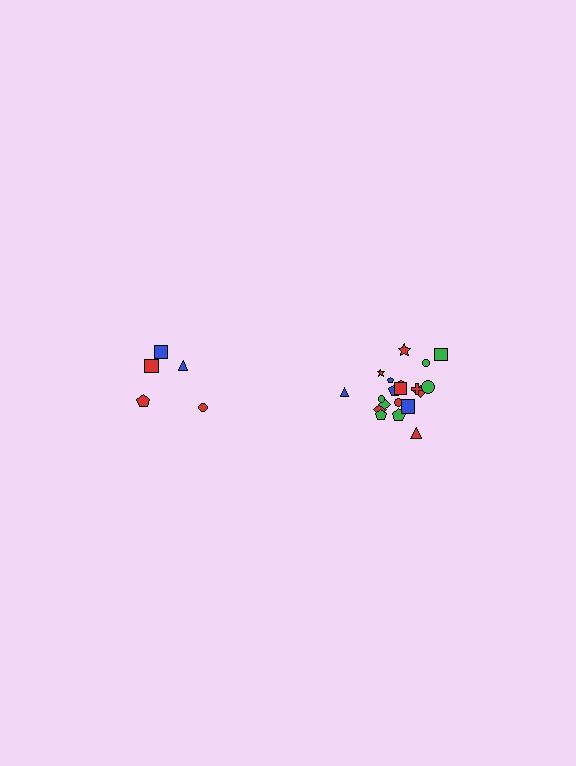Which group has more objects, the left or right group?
The right group.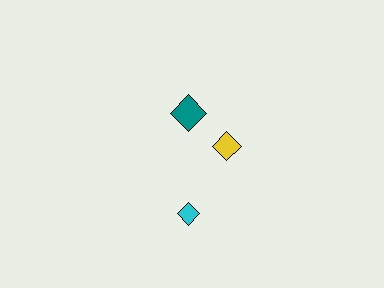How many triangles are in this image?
There are no triangles.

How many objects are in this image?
There are 3 objects.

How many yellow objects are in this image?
There is 1 yellow object.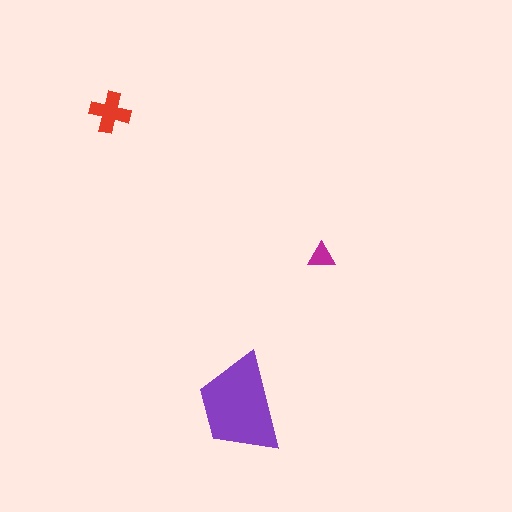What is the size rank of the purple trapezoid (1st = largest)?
1st.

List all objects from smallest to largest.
The magenta triangle, the red cross, the purple trapezoid.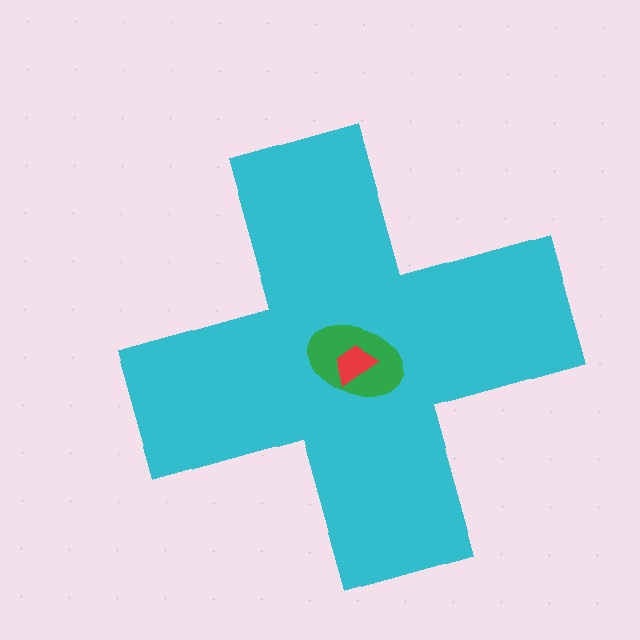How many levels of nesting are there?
3.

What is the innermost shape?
The red trapezoid.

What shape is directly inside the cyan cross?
The green ellipse.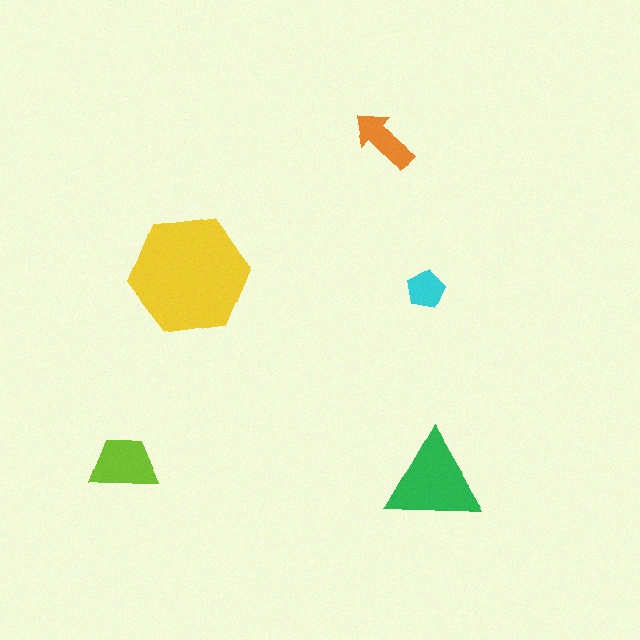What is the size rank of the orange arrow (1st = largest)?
4th.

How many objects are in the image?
There are 5 objects in the image.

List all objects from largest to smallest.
The yellow hexagon, the green triangle, the lime trapezoid, the orange arrow, the cyan pentagon.